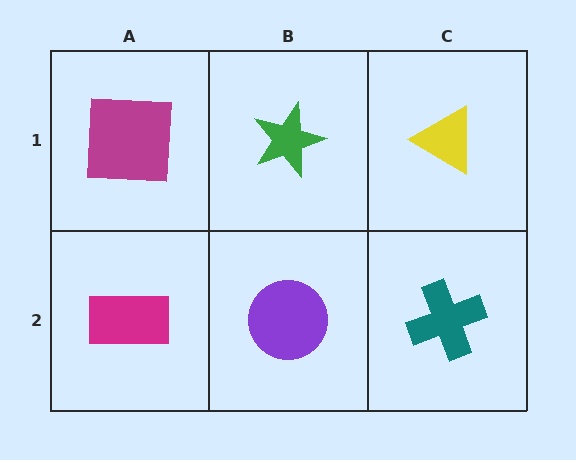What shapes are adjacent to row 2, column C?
A yellow triangle (row 1, column C), a purple circle (row 2, column B).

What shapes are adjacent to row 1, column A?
A magenta rectangle (row 2, column A), a green star (row 1, column B).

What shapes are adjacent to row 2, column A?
A magenta square (row 1, column A), a purple circle (row 2, column B).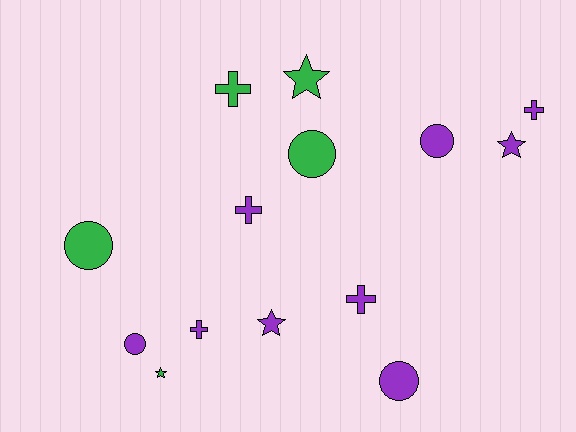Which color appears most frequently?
Purple, with 9 objects.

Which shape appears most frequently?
Cross, with 5 objects.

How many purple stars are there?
There are 2 purple stars.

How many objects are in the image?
There are 14 objects.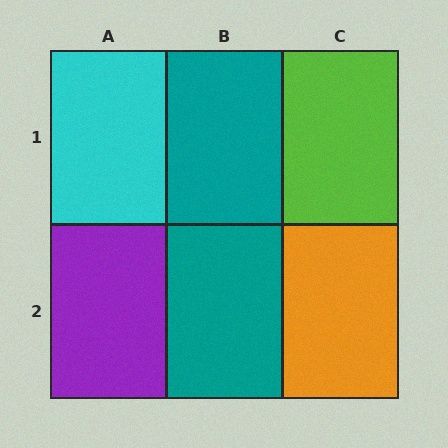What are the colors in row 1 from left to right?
Cyan, teal, lime.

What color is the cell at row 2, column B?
Teal.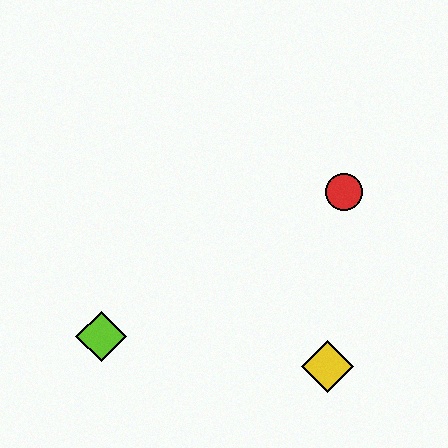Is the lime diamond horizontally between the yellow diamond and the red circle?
No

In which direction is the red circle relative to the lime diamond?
The red circle is to the right of the lime diamond.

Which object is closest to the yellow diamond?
The red circle is closest to the yellow diamond.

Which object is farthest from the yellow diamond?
The lime diamond is farthest from the yellow diamond.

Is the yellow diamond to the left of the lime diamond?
No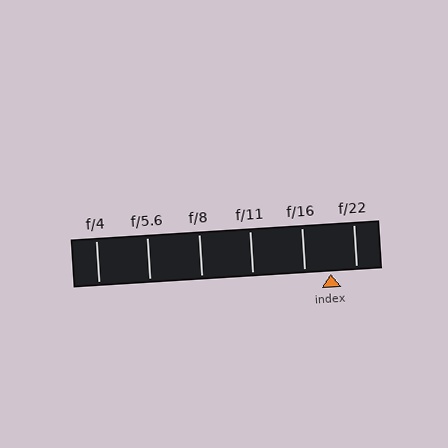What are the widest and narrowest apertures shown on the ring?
The widest aperture shown is f/4 and the narrowest is f/22.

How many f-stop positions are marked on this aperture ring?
There are 6 f-stop positions marked.